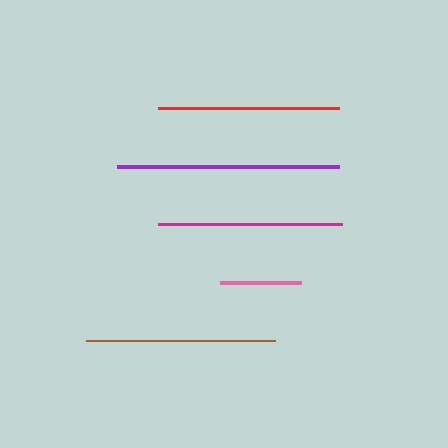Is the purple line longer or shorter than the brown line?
The purple line is longer than the brown line.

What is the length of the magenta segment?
The magenta segment is approximately 184 pixels long.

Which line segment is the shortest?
The pink line is the shortest at approximately 81 pixels.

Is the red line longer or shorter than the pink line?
The red line is longer than the pink line.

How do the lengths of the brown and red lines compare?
The brown and red lines are approximately the same length.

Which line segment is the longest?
The purple line is the longest at approximately 222 pixels.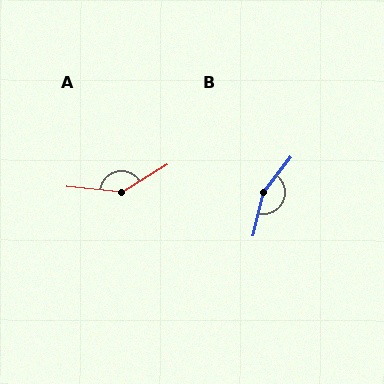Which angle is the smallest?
A, at approximately 142 degrees.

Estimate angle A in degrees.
Approximately 142 degrees.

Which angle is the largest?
B, at approximately 156 degrees.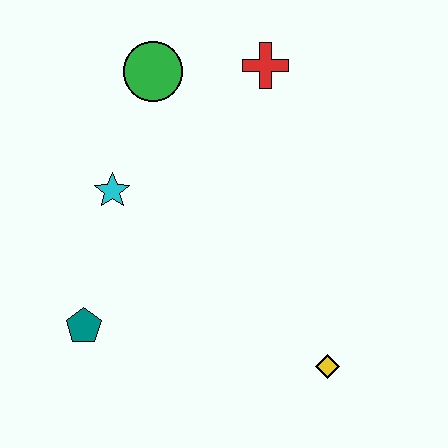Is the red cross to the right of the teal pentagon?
Yes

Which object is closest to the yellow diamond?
The teal pentagon is closest to the yellow diamond.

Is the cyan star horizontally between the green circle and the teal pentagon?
Yes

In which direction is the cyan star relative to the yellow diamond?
The cyan star is to the left of the yellow diamond.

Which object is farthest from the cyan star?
The yellow diamond is farthest from the cyan star.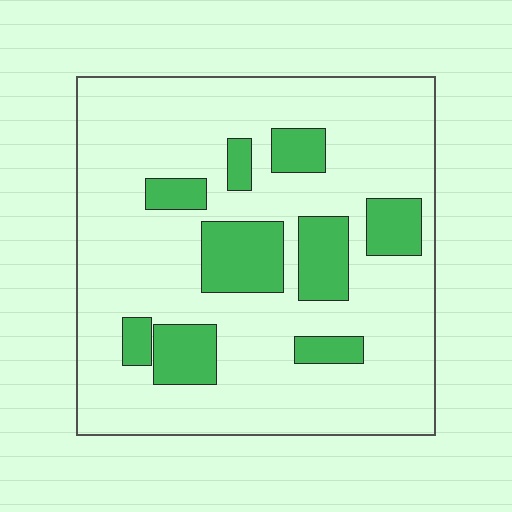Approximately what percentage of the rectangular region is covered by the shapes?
Approximately 20%.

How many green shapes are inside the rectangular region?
9.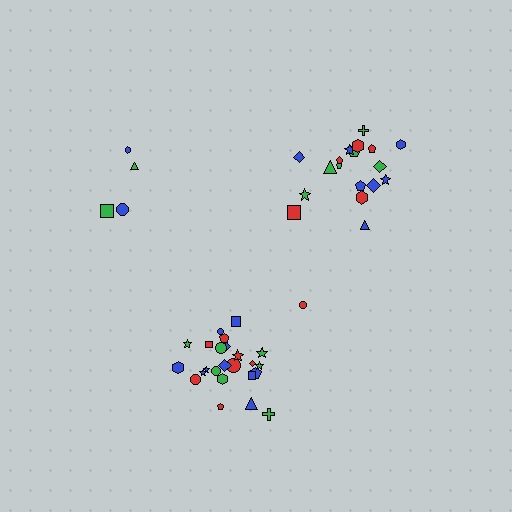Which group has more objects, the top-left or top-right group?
The top-right group.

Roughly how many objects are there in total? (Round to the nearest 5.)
Roughly 45 objects in total.